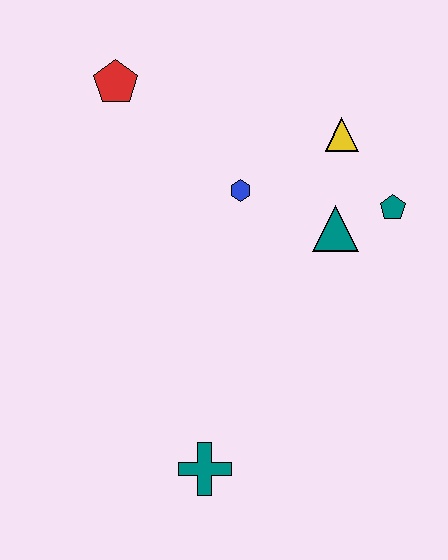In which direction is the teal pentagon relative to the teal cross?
The teal pentagon is above the teal cross.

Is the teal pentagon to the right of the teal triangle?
Yes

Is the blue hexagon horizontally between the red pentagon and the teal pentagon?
Yes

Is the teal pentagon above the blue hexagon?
No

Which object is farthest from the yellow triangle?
The teal cross is farthest from the yellow triangle.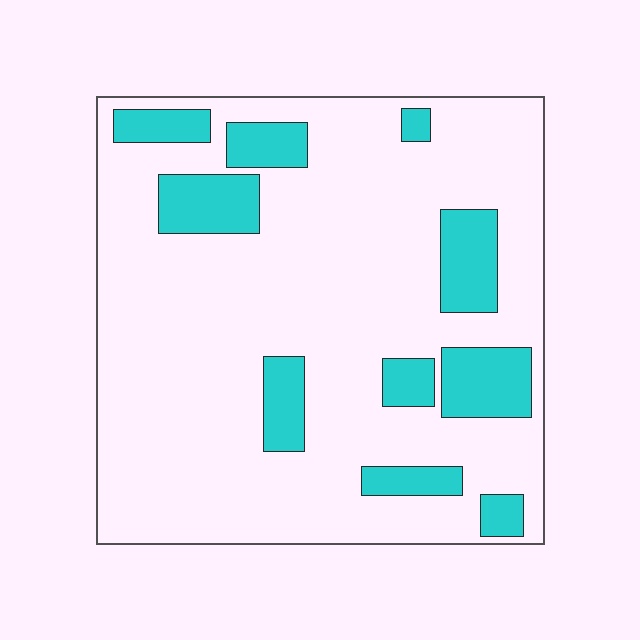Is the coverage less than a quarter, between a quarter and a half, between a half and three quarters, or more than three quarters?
Less than a quarter.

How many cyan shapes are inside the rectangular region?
10.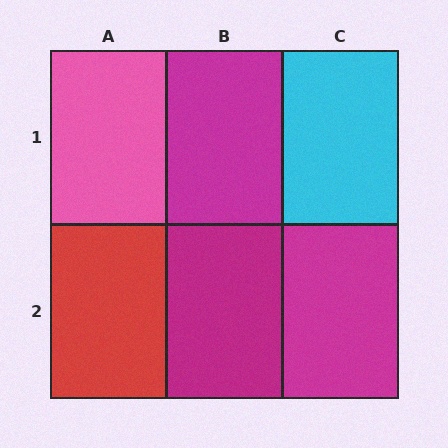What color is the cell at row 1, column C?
Cyan.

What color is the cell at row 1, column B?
Magenta.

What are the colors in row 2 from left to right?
Red, magenta, magenta.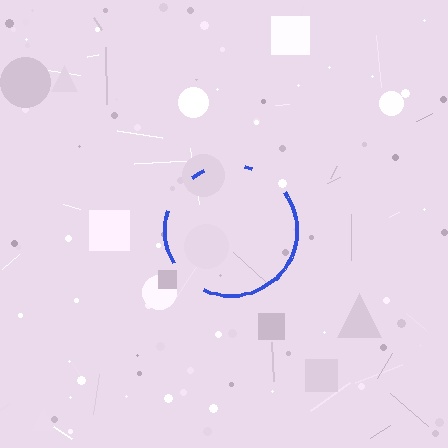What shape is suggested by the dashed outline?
The dashed outline suggests a circle.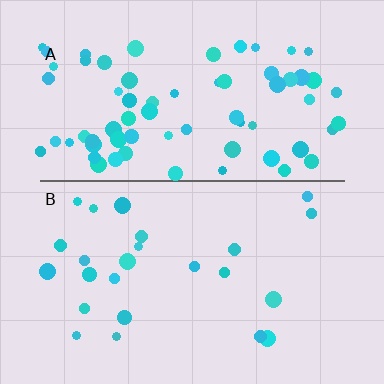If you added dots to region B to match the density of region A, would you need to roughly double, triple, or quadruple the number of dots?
Approximately triple.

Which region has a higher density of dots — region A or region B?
A (the top).